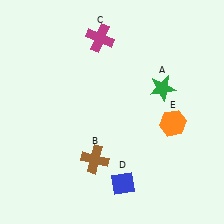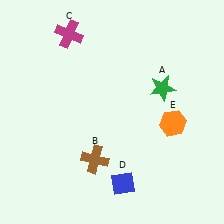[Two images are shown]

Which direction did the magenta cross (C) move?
The magenta cross (C) moved left.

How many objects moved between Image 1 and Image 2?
1 object moved between the two images.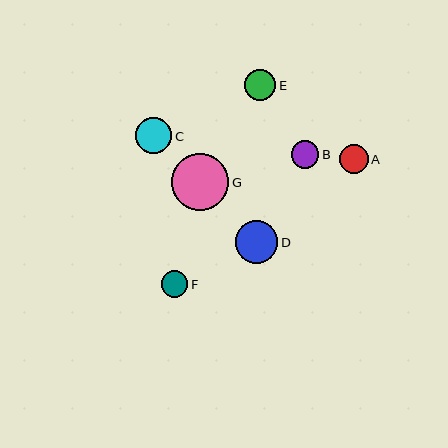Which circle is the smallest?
Circle F is the smallest with a size of approximately 26 pixels.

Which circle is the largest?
Circle G is the largest with a size of approximately 57 pixels.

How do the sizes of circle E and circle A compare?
Circle E and circle A are approximately the same size.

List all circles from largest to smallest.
From largest to smallest: G, D, C, E, A, B, F.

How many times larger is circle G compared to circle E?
Circle G is approximately 1.8 times the size of circle E.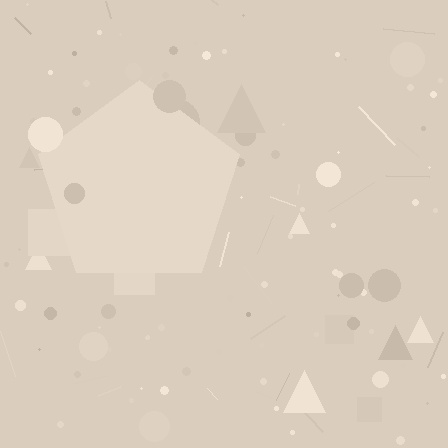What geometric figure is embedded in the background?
A pentagon is embedded in the background.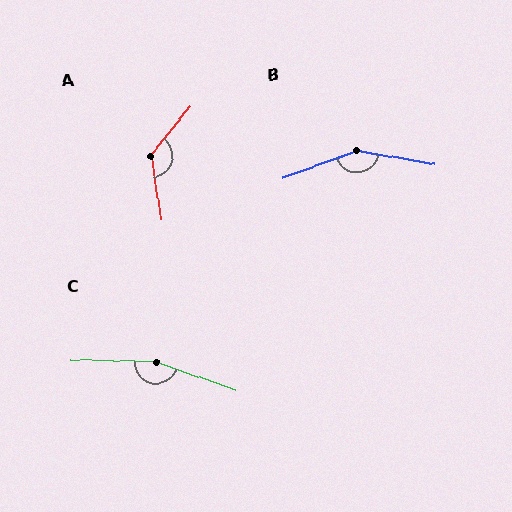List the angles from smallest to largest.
A (133°), B (150°), C (162°).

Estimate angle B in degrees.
Approximately 150 degrees.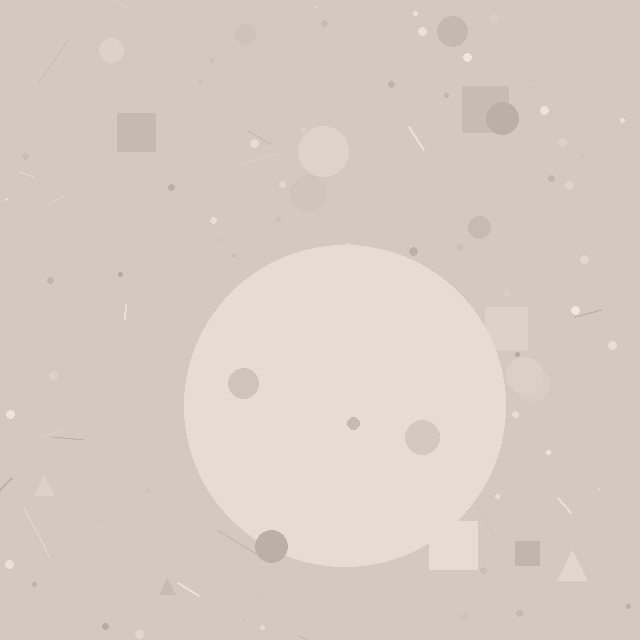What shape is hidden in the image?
A circle is hidden in the image.